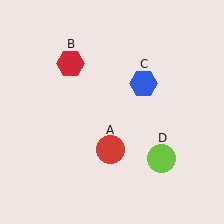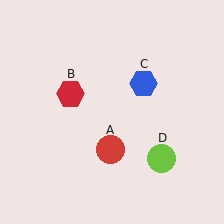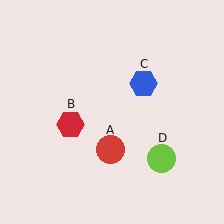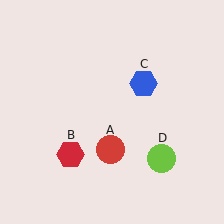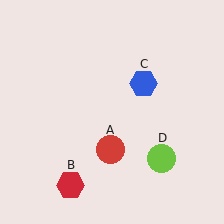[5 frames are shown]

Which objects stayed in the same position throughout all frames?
Red circle (object A) and blue hexagon (object C) and lime circle (object D) remained stationary.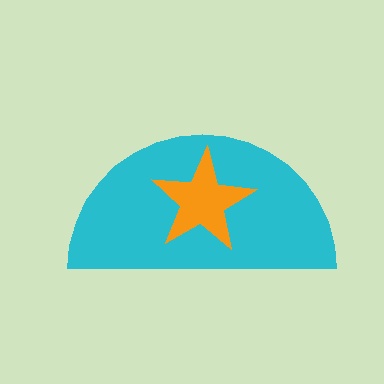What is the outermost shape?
The cyan semicircle.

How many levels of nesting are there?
2.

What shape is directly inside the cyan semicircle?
The orange star.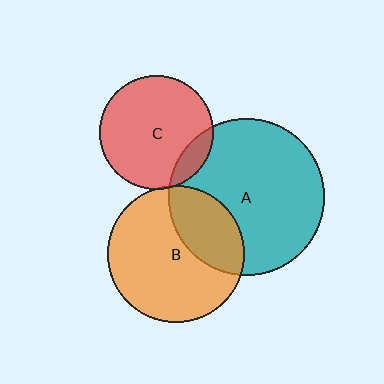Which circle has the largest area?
Circle A (teal).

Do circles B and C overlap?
Yes.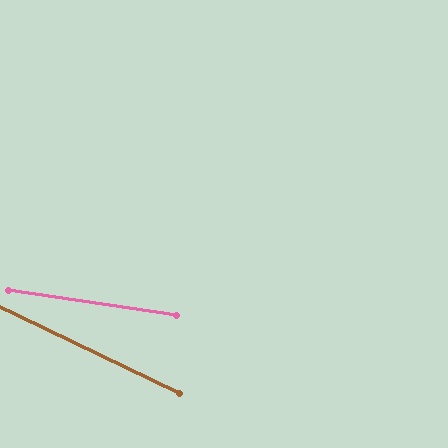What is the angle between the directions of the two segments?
Approximately 17 degrees.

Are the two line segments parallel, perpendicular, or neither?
Neither parallel nor perpendicular — they differ by about 17°.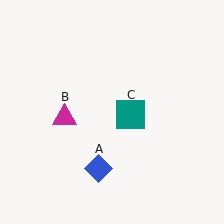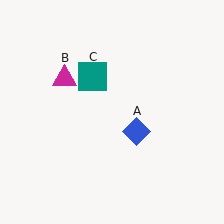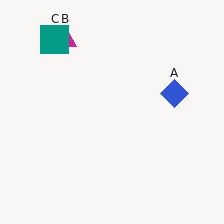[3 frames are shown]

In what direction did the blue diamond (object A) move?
The blue diamond (object A) moved up and to the right.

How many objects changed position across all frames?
3 objects changed position: blue diamond (object A), magenta triangle (object B), teal square (object C).